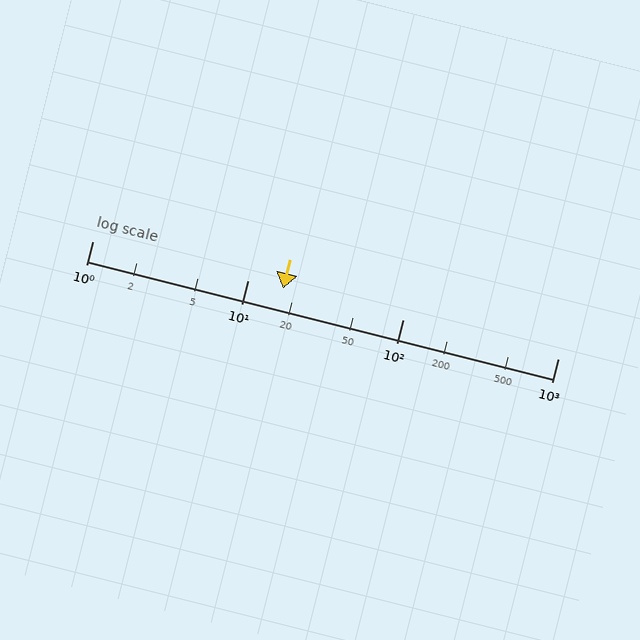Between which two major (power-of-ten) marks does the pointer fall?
The pointer is between 10 and 100.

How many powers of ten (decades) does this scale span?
The scale spans 3 decades, from 1 to 1000.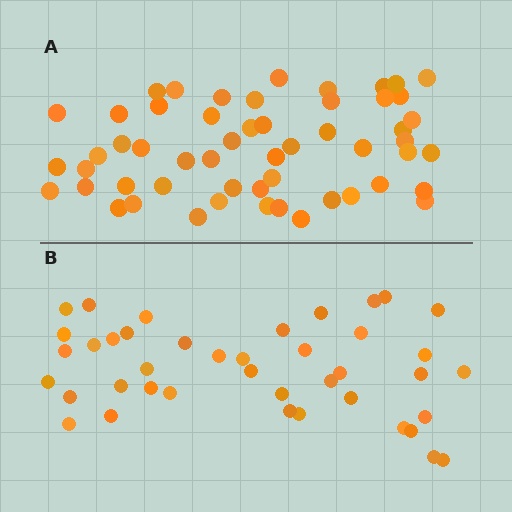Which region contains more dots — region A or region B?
Region A (the top region) has more dots.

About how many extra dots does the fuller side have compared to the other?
Region A has approximately 15 more dots than region B.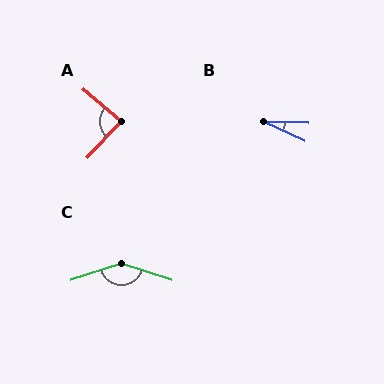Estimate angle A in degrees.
Approximately 87 degrees.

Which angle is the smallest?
B, at approximately 23 degrees.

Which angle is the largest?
C, at approximately 143 degrees.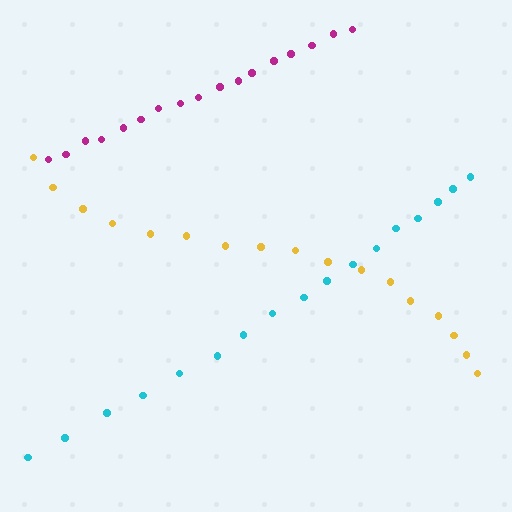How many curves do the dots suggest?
There are 3 distinct paths.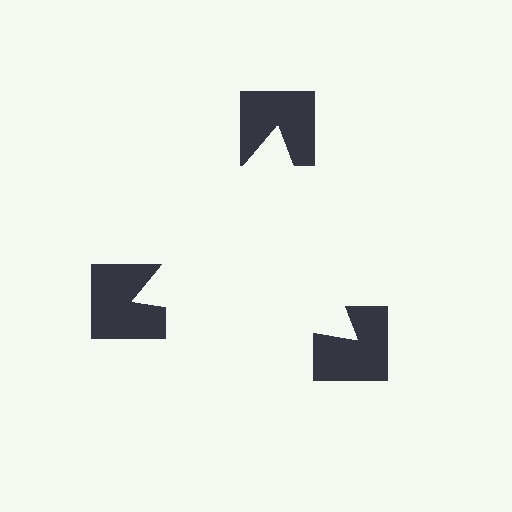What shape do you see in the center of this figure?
An illusory triangle — its edges are inferred from the aligned wedge cuts in the notched squares, not physically drawn.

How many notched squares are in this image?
There are 3 — one at each vertex of the illusory triangle.